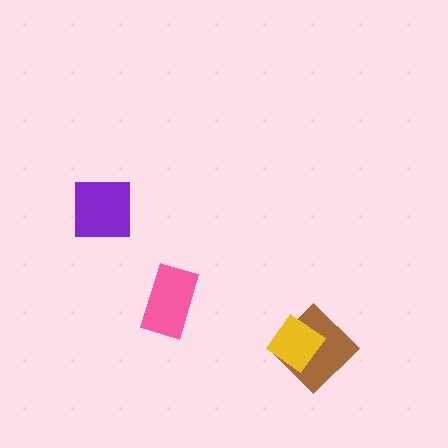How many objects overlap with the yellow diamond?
1 object overlaps with the yellow diamond.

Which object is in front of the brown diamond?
The yellow diamond is in front of the brown diamond.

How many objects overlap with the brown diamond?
1 object overlaps with the brown diamond.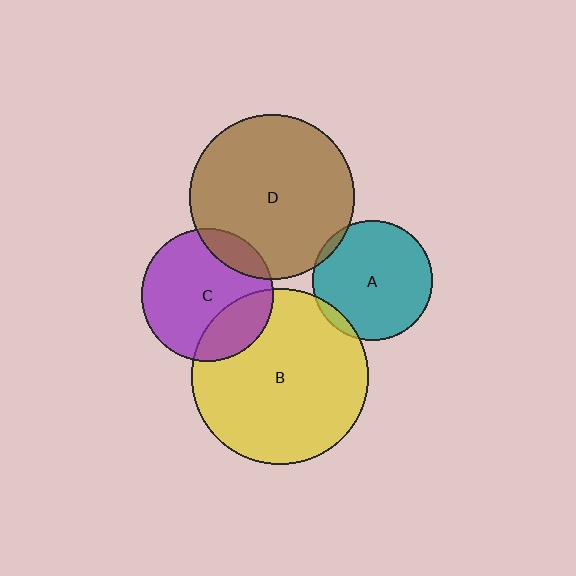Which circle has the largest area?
Circle B (yellow).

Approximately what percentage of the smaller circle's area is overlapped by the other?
Approximately 25%.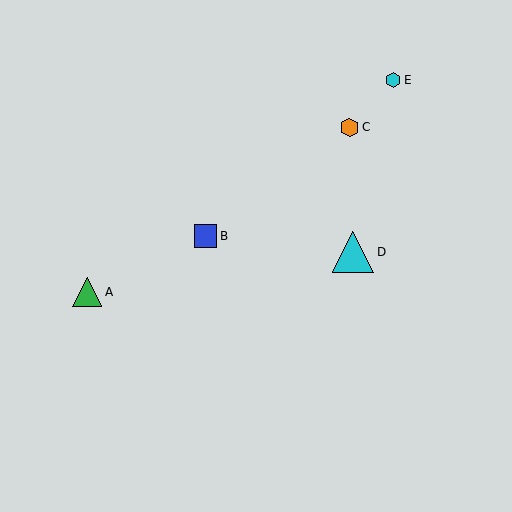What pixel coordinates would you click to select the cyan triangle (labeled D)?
Click at (353, 252) to select the cyan triangle D.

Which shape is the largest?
The cyan triangle (labeled D) is the largest.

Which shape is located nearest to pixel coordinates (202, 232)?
The blue square (labeled B) at (206, 236) is nearest to that location.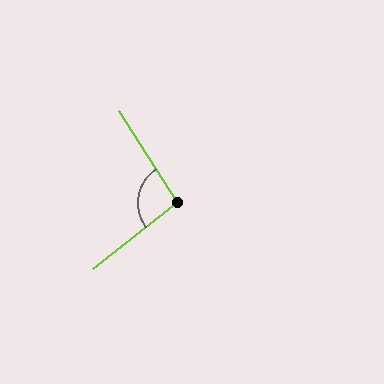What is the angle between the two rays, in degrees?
Approximately 96 degrees.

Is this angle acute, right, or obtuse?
It is obtuse.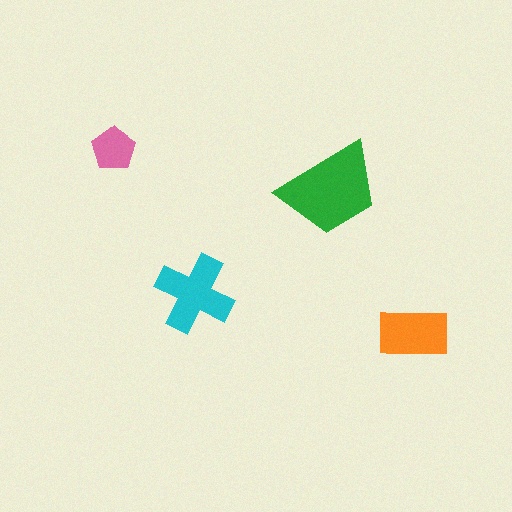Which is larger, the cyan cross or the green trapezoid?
The green trapezoid.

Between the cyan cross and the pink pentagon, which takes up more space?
The cyan cross.